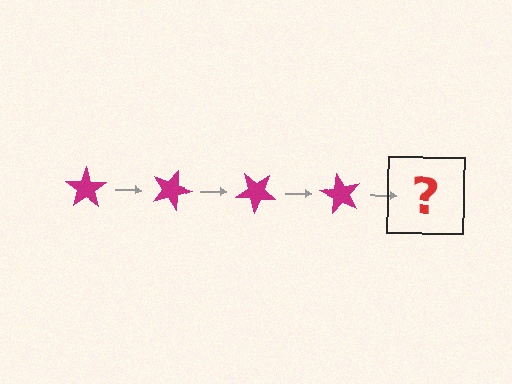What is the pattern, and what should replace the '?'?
The pattern is that the star rotates 20 degrees each step. The '?' should be a magenta star rotated 80 degrees.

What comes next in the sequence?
The next element should be a magenta star rotated 80 degrees.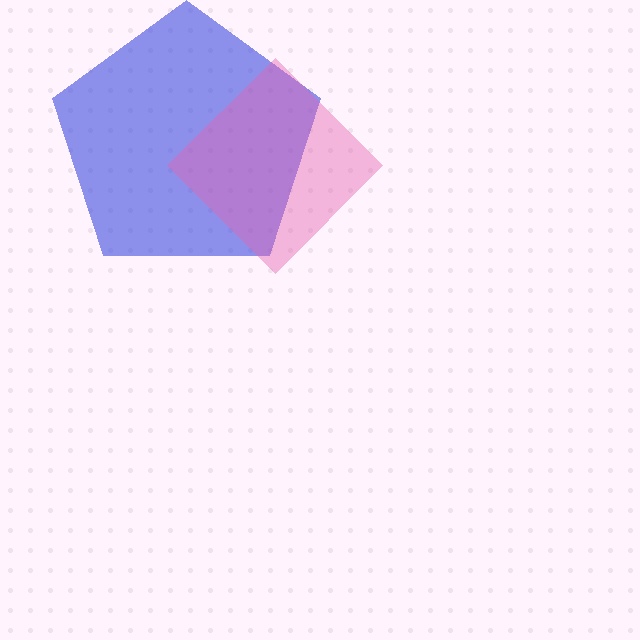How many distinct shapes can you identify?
There are 2 distinct shapes: a blue pentagon, a pink diamond.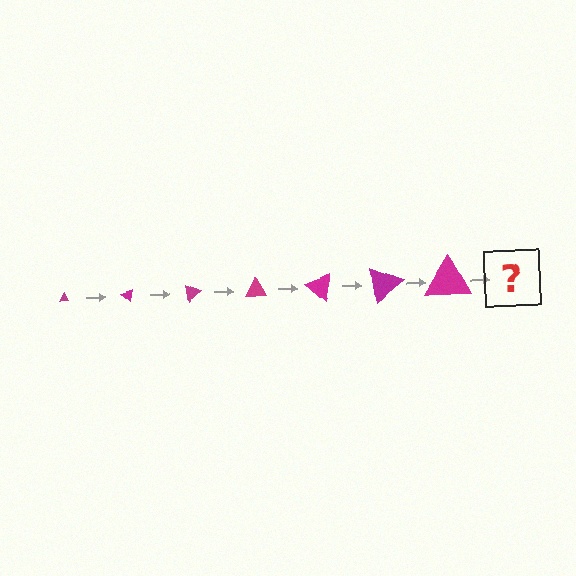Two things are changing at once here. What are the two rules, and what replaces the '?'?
The two rules are that the triangle grows larger each step and it rotates 40 degrees each step. The '?' should be a triangle, larger than the previous one and rotated 280 degrees from the start.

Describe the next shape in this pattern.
It should be a triangle, larger than the previous one and rotated 280 degrees from the start.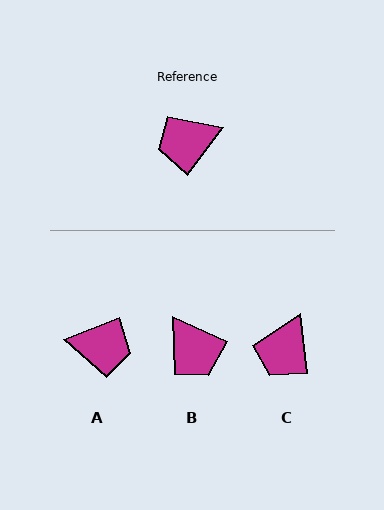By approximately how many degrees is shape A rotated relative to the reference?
Approximately 149 degrees counter-clockwise.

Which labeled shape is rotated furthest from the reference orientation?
A, about 149 degrees away.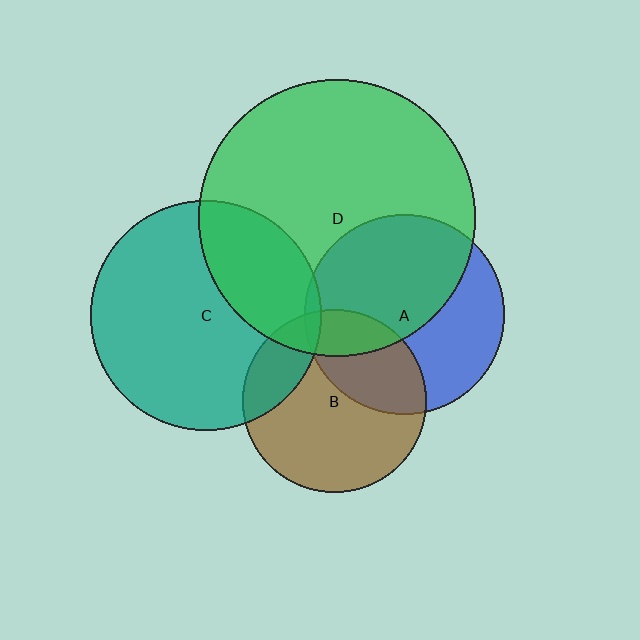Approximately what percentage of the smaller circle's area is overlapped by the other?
Approximately 55%.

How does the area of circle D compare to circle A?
Approximately 1.9 times.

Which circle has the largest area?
Circle D (green).